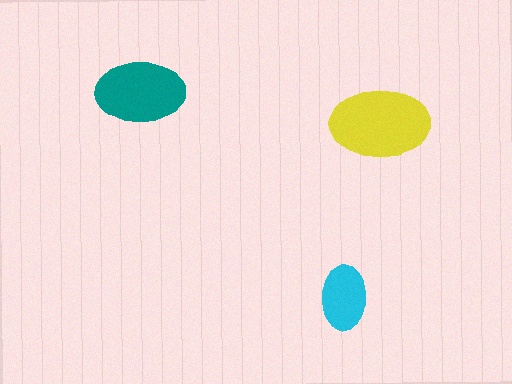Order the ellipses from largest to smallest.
the yellow one, the teal one, the cyan one.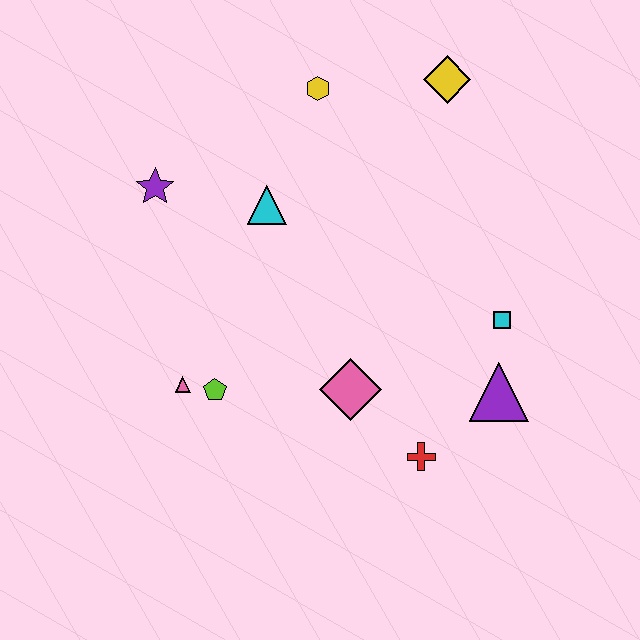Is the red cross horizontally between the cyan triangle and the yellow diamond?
Yes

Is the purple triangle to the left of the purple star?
No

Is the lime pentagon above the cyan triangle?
No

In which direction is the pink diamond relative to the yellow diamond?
The pink diamond is below the yellow diamond.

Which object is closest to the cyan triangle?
The purple star is closest to the cyan triangle.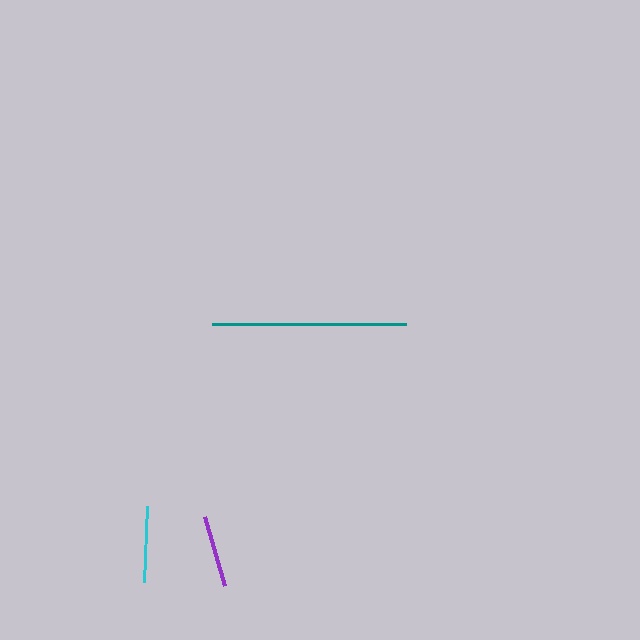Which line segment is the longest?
The teal line is the longest at approximately 194 pixels.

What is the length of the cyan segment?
The cyan segment is approximately 76 pixels long.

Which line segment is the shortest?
The purple line is the shortest at approximately 72 pixels.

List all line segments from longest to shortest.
From longest to shortest: teal, cyan, purple.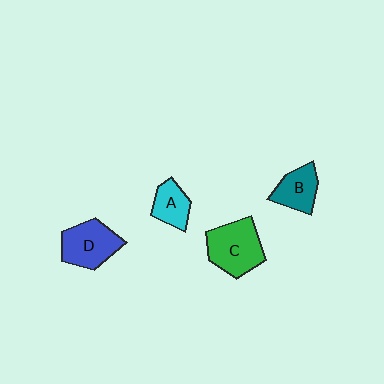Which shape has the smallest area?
Shape A (cyan).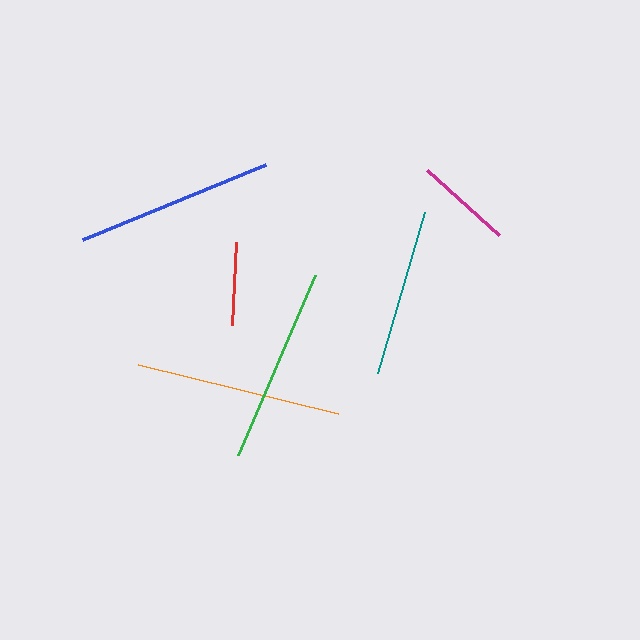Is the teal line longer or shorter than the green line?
The green line is longer than the teal line.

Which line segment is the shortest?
The red line is the shortest at approximately 83 pixels.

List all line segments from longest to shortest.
From longest to shortest: orange, blue, green, teal, magenta, red.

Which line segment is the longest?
The orange line is the longest at approximately 206 pixels.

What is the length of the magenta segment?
The magenta segment is approximately 97 pixels long.